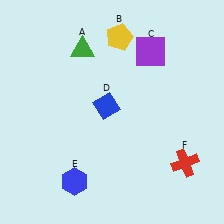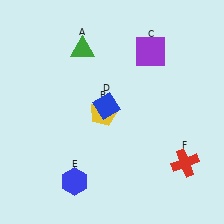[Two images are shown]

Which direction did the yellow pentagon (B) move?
The yellow pentagon (B) moved down.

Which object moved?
The yellow pentagon (B) moved down.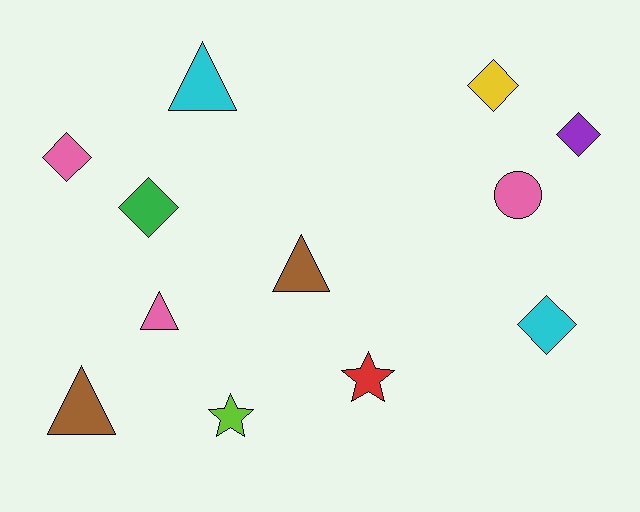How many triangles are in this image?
There are 4 triangles.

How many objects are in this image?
There are 12 objects.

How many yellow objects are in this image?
There is 1 yellow object.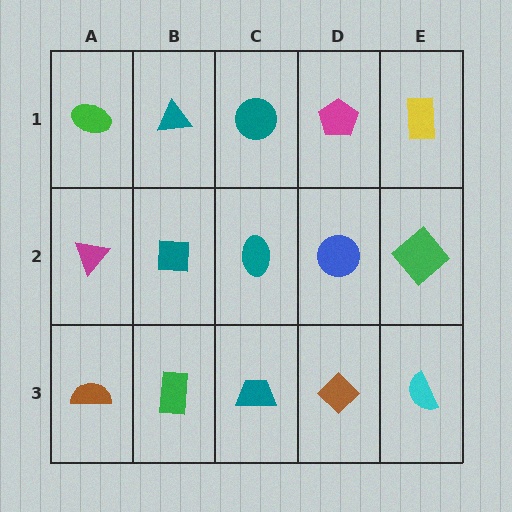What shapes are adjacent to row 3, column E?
A green diamond (row 2, column E), a brown diamond (row 3, column D).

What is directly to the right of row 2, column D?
A green diamond.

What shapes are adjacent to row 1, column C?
A teal ellipse (row 2, column C), a teal triangle (row 1, column B), a magenta pentagon (row 1, column D).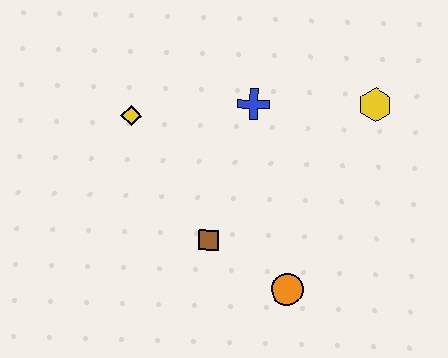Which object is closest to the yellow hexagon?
The blue cross is closest to the yellow hexagon.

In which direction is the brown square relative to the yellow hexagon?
The brown square is to the left of the yellow hexagon.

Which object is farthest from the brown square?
The yellow hexagon is farthest from the brown square.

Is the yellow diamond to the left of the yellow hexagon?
Yes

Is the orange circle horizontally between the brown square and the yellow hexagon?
Yes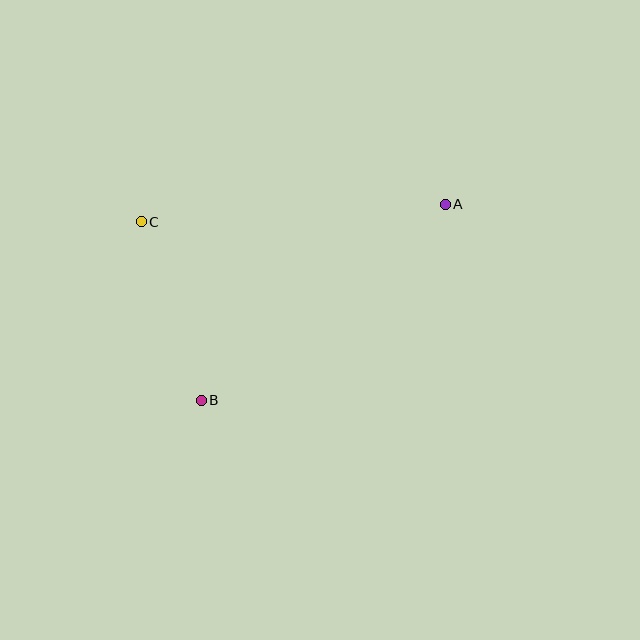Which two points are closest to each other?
Points B and C are closest to each other.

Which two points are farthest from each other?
Points A and B are farthest from each other.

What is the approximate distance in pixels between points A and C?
The distance between A and C is approximately 304 pixels.